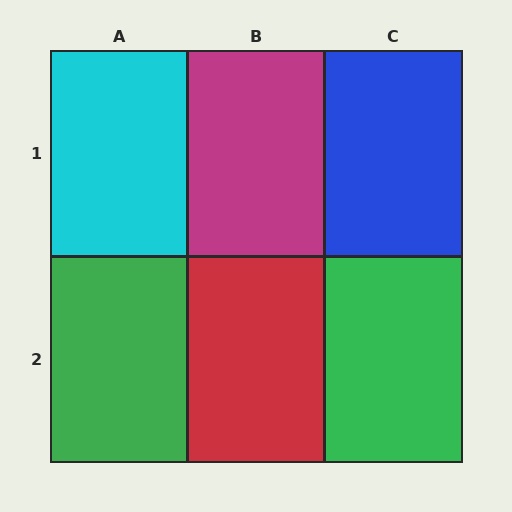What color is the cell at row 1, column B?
Magenta.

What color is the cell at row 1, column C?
Blue.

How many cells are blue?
1 cell is blue.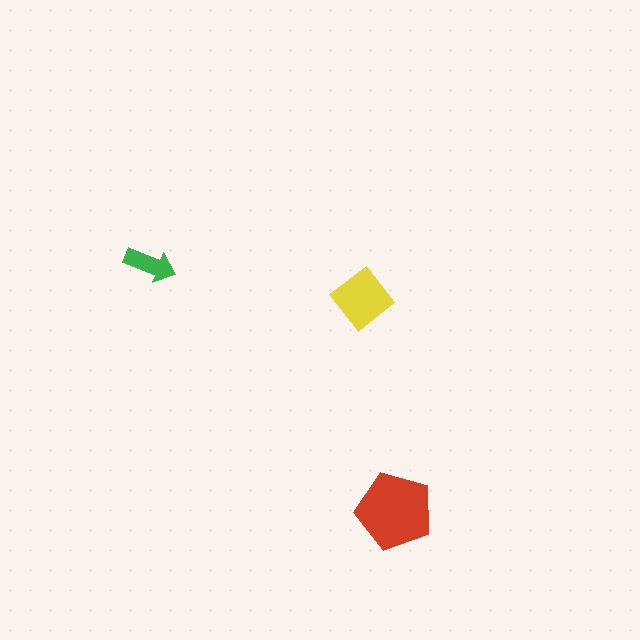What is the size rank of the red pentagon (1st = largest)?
1st.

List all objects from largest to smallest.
The red pentagon, the yellow diamond, the green arrow.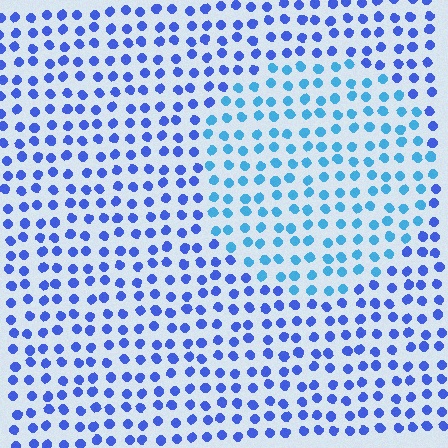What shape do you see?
I see a circle.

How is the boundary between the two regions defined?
The boundary is defined purely by a slight shift in hue (about 31 degrees). Spacing, size, and orientation are identical on both sides.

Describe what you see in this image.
The image is filled with small blue elements in a uniform arrangement. A circle-shaped region is visible where the elements are tinted to a slightly different hue, forming a subtle color boundary.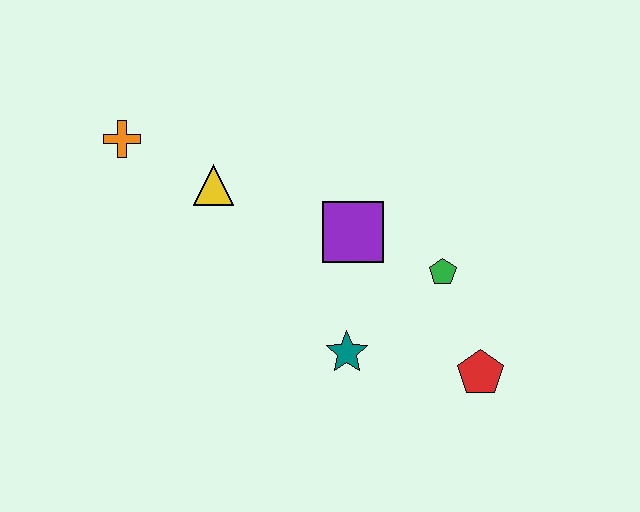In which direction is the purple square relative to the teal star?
The purple square is above the teal star.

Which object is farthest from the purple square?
The orange cross is farthest from the purple square.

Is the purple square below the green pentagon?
No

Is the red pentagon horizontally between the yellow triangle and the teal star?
No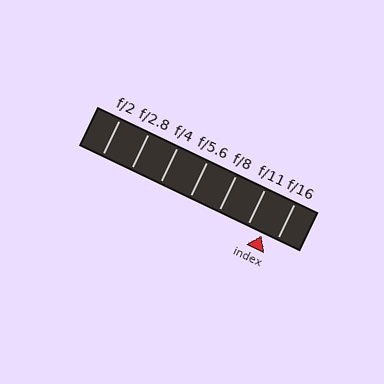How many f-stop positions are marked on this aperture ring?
There are 7 f-stop positions marked.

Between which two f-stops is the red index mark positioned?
The index mark is between f/11 and f/16.